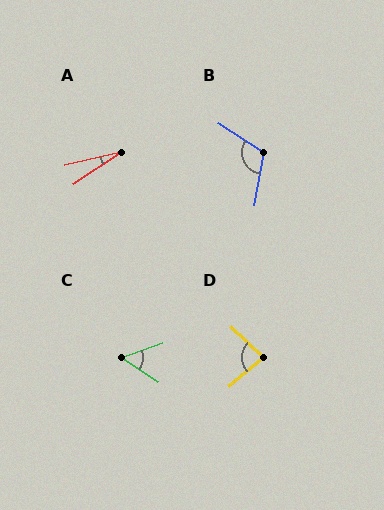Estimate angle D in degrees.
Approximately 84 degrees.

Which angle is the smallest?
A, at approximately 20 degrees.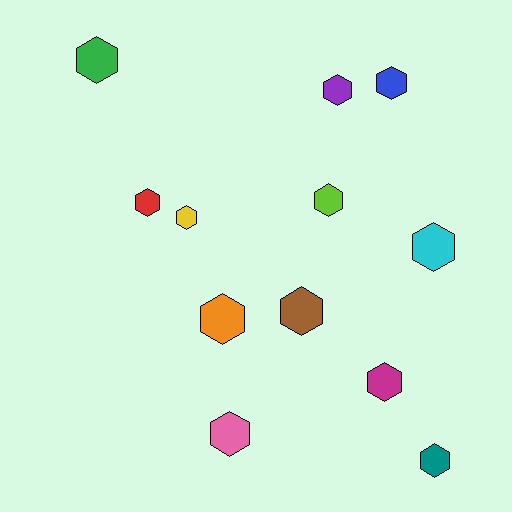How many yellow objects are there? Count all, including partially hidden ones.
There is 1 yellow object.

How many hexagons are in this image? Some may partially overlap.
There are 12 hexagons.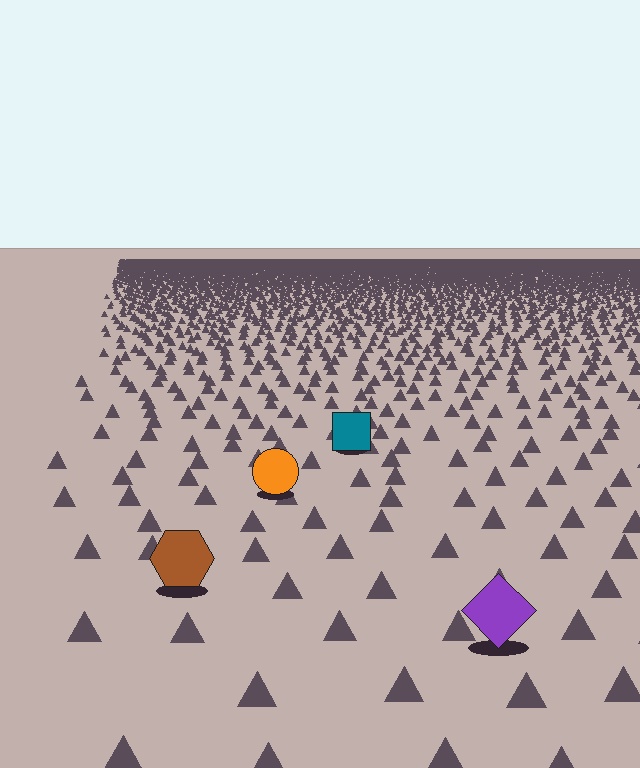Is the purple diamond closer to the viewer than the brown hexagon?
Yes. The purple diamond is closer — you can tell from the texture gradient: the ground texture is coarser near it.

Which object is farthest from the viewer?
The teal square is farthest from the viewer. It appears smaller and the ground texture around it is denser.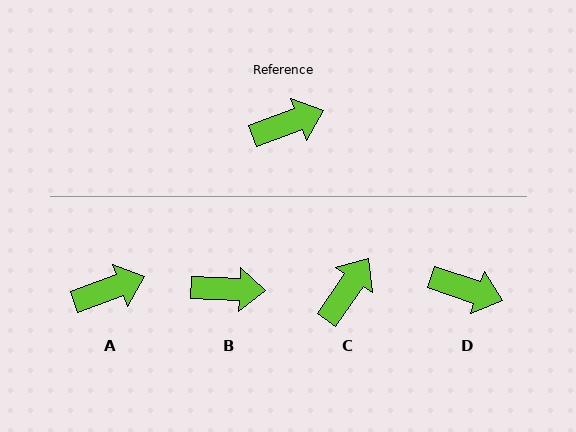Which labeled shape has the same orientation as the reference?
A.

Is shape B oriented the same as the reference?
No, it is off by about 22 degrees.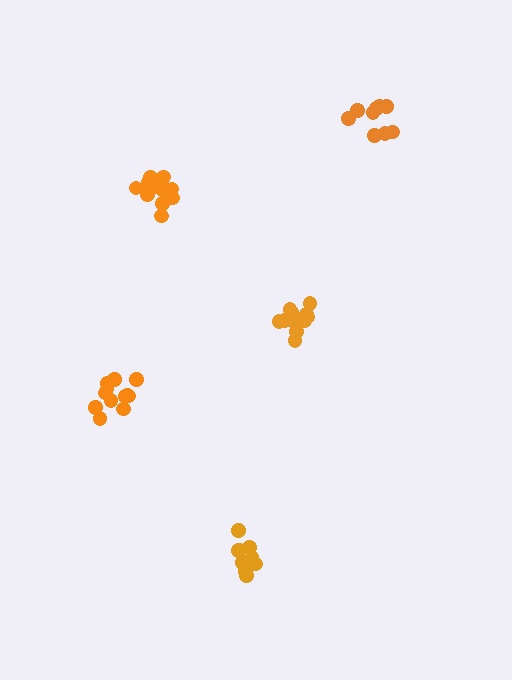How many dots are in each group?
Group 1: 10 dots, Group 2: 13 dots, Group 3: 13 dots, Group 4: 12 dots, Group 5: 9 dots (57 total).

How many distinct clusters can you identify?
There are 5 distinct clusters.